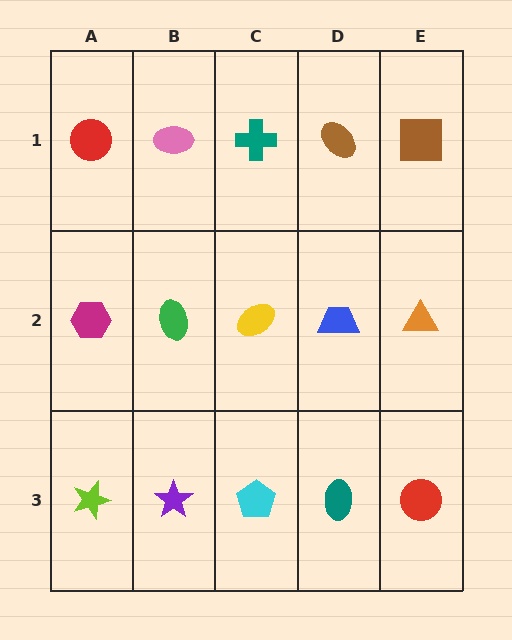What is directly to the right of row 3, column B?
A cyan pentagon.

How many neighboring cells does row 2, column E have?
3.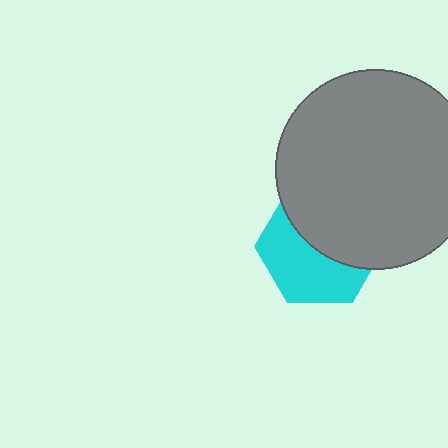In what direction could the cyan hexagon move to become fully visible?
The cyan hexagon could move down. That would shift it out from behind the gray circle entirely.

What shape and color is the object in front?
The object in front is a gray circle.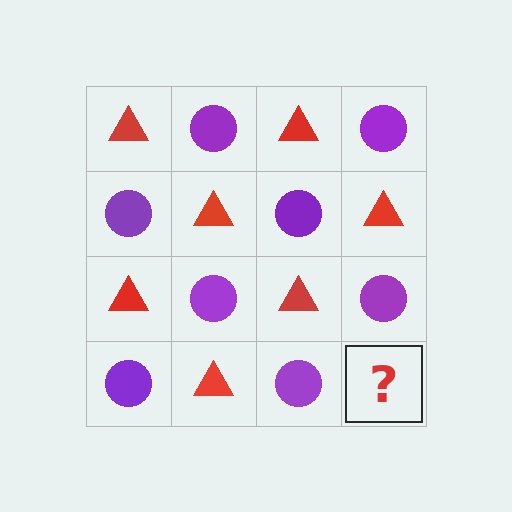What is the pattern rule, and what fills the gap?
The rule is that it alternates red triangle and purple circle in a checkerboard pattern. The gap should be filled with a red triangle.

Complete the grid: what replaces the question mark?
The question mark should be replaced with a red triangle.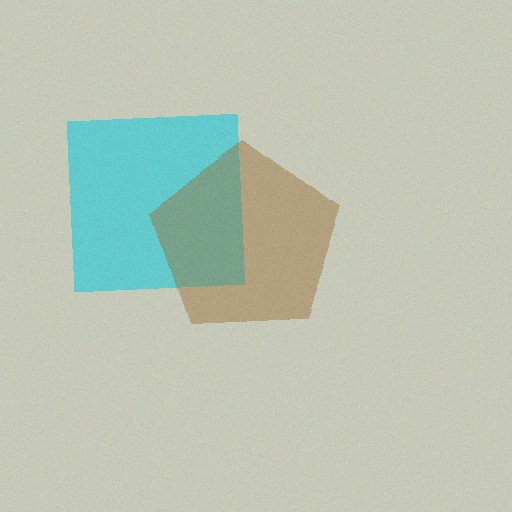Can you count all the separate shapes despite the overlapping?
Yes, there are 2 separate shapes.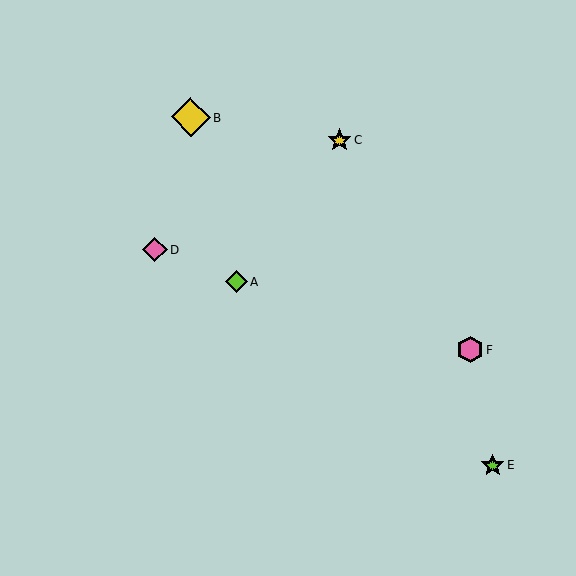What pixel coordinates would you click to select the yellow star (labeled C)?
Click at (339, 141) to select the yellow star C.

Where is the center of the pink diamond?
The center of the pink diamond is at (155, 250).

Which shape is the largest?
The yellow diamond (labeled B) is the largest.